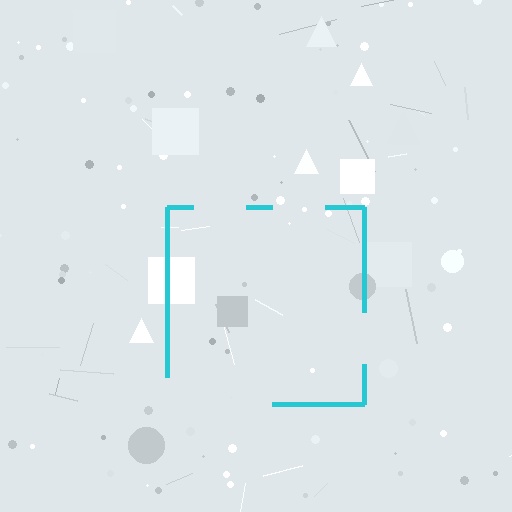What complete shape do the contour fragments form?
The contour fragments form a square.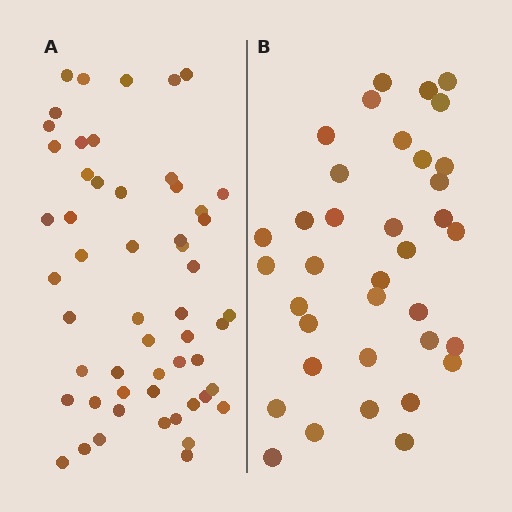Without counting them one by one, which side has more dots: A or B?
Region A (the left region) has more dots.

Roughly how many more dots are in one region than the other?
Region A has approximately 20 more dots than region B.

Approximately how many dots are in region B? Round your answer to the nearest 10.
About 40 dots. (The exact count is 36, which rounds to 40.)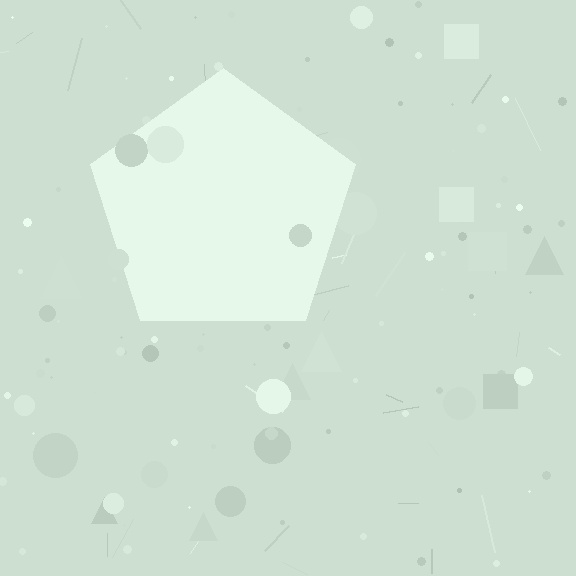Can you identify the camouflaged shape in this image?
The camouflaged shape is a pentagon.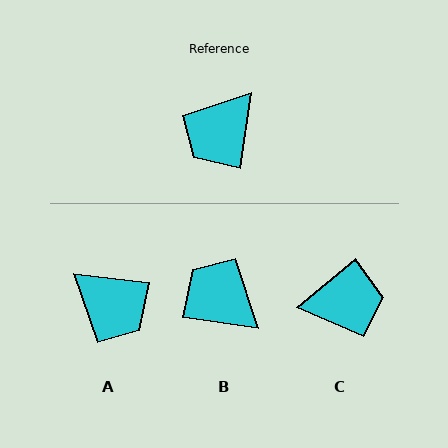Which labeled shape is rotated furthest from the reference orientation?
C, about 138 degrees away.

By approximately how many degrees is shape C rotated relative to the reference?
Approximately 138 degrees counter-clockwise.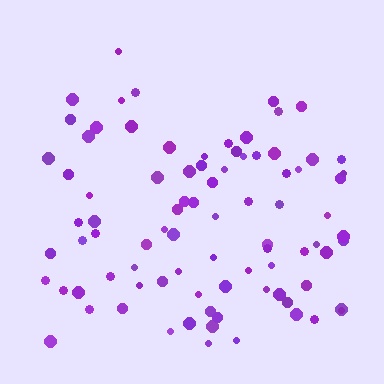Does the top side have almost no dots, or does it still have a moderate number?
Still a moderate number, just noticeably fewer than the bottom.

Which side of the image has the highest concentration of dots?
The bottom.